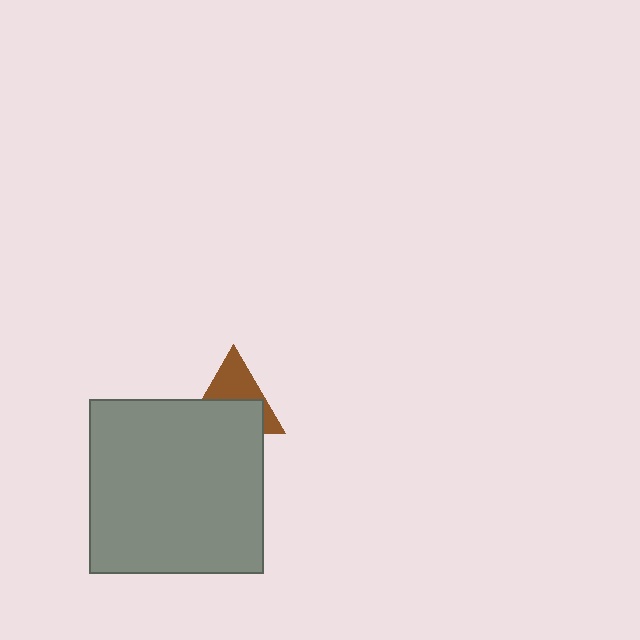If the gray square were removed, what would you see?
You would see the complete brown triangle.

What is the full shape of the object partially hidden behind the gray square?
The partially hidden object is a brown triangle.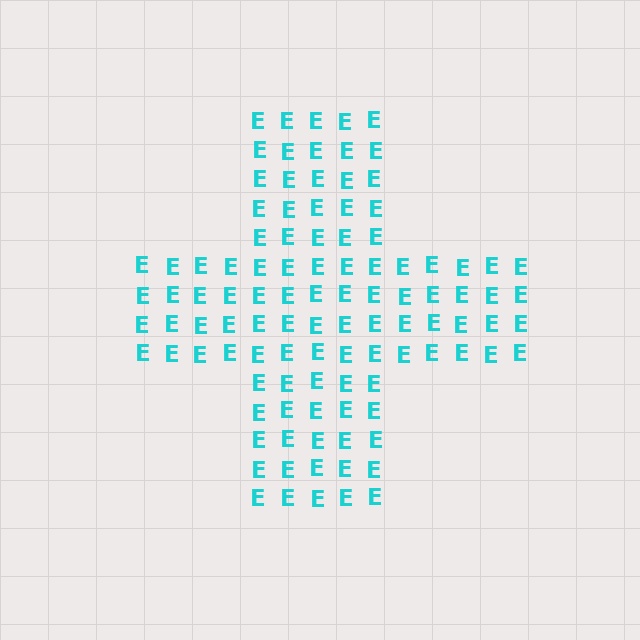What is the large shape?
The large shape is a cross.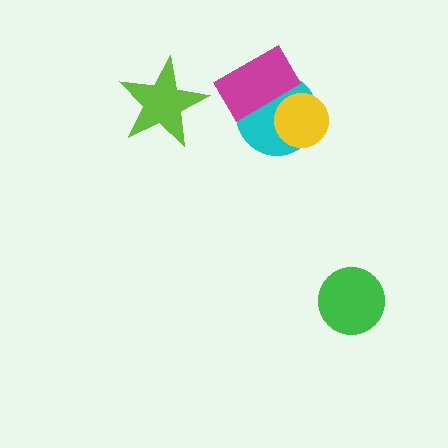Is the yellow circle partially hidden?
Yes, it is partially covered by another shape.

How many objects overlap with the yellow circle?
2 objects overlap with the yellow circle.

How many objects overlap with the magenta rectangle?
2 objects overlap with the magenta rectangle.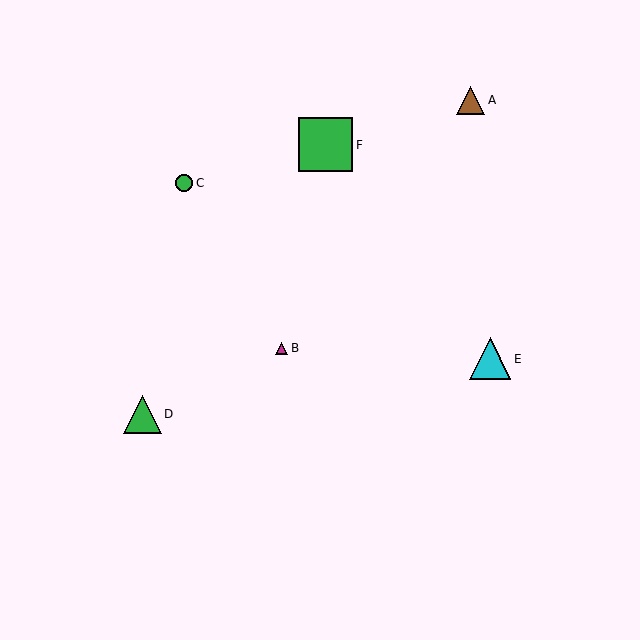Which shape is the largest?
The green square (labeled F) is the largest.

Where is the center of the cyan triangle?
The center of the cyan triangle is at (490, 358).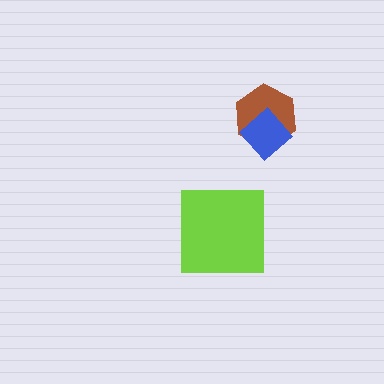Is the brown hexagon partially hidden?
Yes, it is partially covered by another shape.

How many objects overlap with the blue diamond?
1 object overlaps with the blue diamond.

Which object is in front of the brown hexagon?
The blue diamond is in front of the brown hexagon.